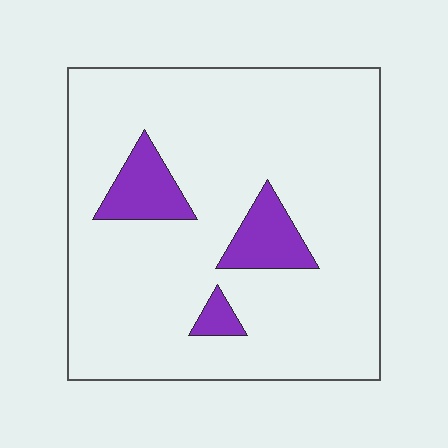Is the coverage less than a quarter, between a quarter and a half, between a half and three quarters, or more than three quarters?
Less than a quarter.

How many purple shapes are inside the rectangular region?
3.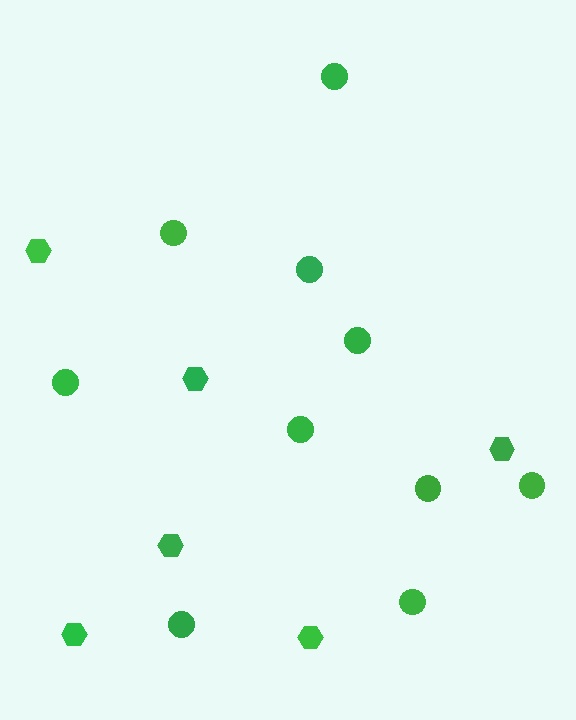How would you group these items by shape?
There are 2 groups: one group of hexagons (6) and one group of circles (10).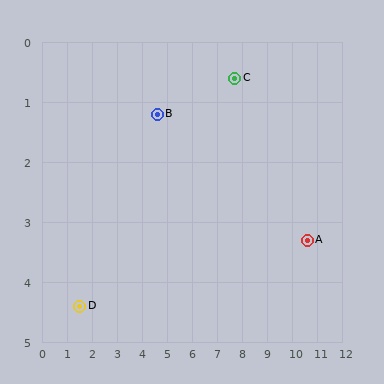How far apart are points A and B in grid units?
Points A and B are about 6.4 grid units apart.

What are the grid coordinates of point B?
Point B is at approximately (4.6, 1.2).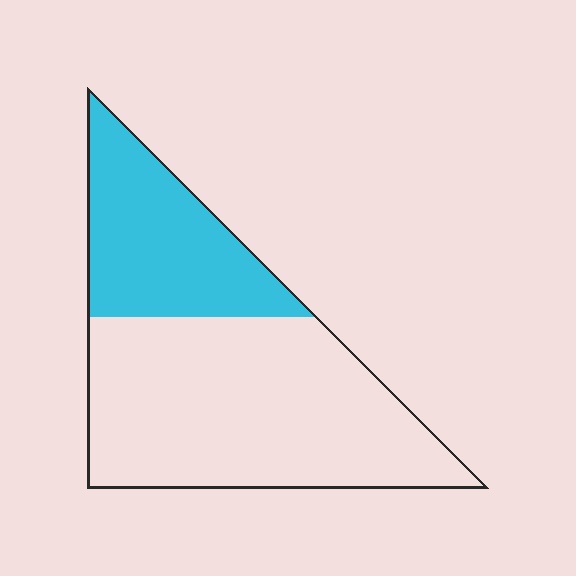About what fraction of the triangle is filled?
About one third (1/3).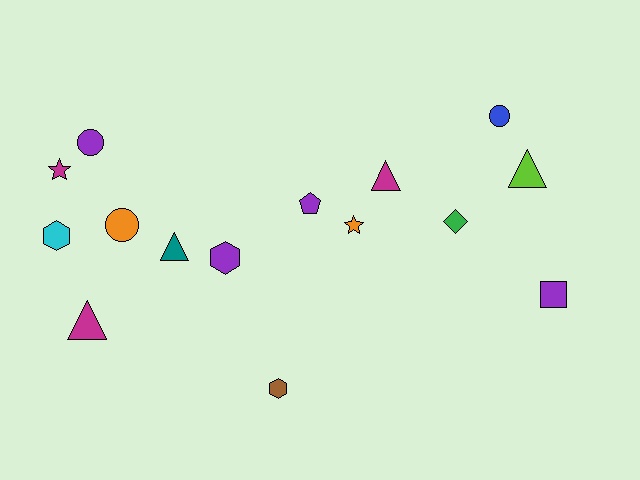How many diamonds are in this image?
There is 1 diamond.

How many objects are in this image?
There are 15 objects.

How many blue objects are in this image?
There is 1 blue object.